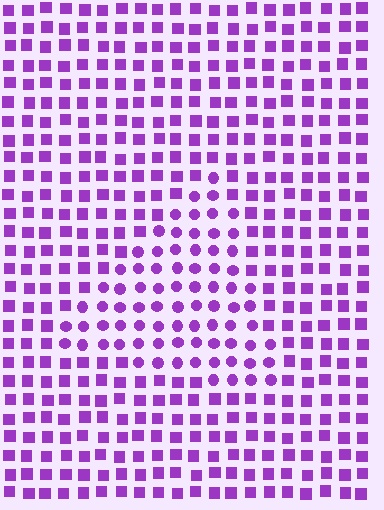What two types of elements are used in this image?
The image uses circles inside the triangle region and squares outside it.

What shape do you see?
I see a triangle.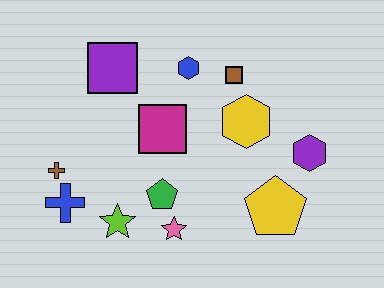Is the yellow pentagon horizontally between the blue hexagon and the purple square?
No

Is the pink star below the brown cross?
Yes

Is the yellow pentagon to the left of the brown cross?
No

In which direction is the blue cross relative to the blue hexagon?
The blue cross is below the blue hexagon.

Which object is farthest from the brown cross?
The purple hexagon is farthest from the brown cross.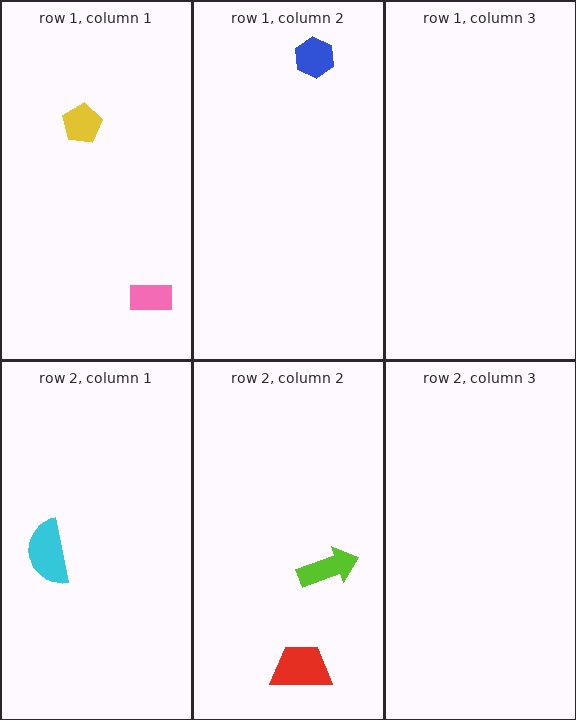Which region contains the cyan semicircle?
The row 2, column 1 region.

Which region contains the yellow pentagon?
The row 1, column 1 region.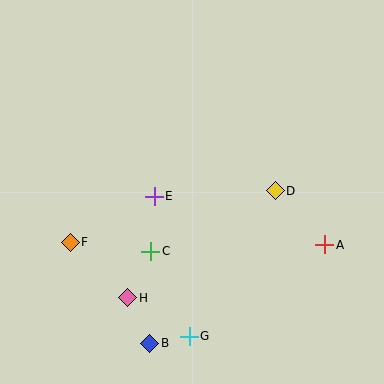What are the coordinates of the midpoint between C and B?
The midpoint between C and B is at (150, 297).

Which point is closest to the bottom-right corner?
Point A is closest to the bottom-right corner.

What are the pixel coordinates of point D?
Point D is at (275, 191).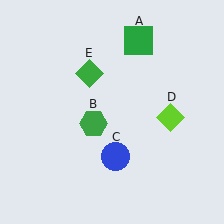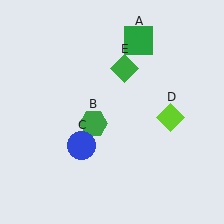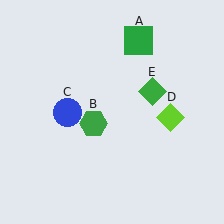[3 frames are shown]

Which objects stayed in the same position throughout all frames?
Green square (object A) and green hexagon (object B) and lime diamond (object D) remained stationary.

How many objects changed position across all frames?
2 objects changed position: blue circle (object C), green diamond (object E).